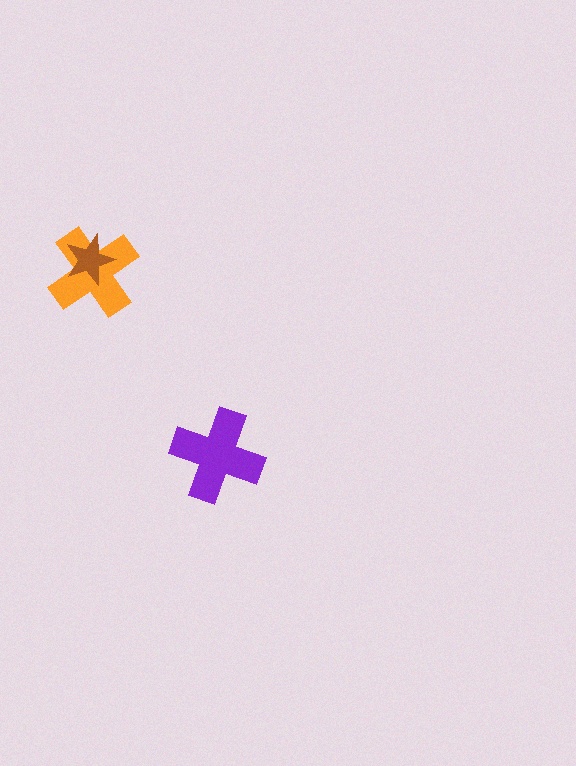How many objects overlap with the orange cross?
1 object overlaps with the orange cross.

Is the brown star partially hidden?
No, no other shape covers it.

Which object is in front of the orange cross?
The brown star is in front of the orange cross.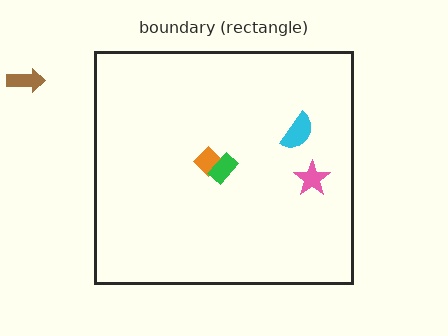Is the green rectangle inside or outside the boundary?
Inside.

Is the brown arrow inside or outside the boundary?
Outside.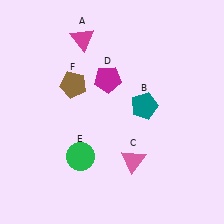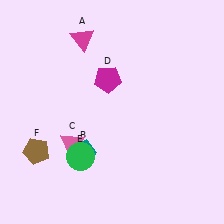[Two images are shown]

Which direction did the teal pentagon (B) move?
The teal pentagon (B) moved left.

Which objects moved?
The objects that moved are: the teal pentagon (B), the pink triangle (C), the brown pentagon (F).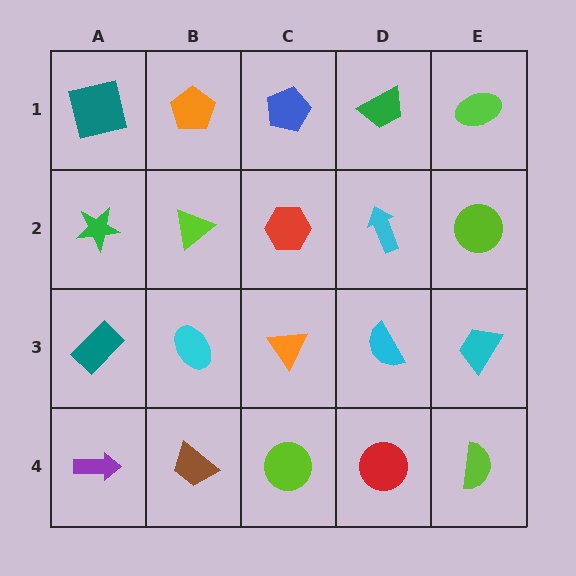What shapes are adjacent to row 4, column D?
A cyan semicircle (row 3, column D), a lime circle (row 4, column C), a lime semicircle (row 4, column E).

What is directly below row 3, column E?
A lime semicircle.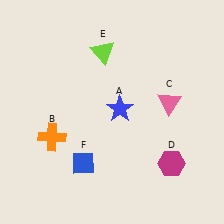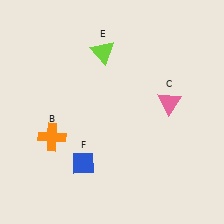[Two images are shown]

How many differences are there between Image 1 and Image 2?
There are 2 differences between the two images.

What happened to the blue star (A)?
The blue star (A) was removed in Image 2. It was in the top-right area of Image 1.